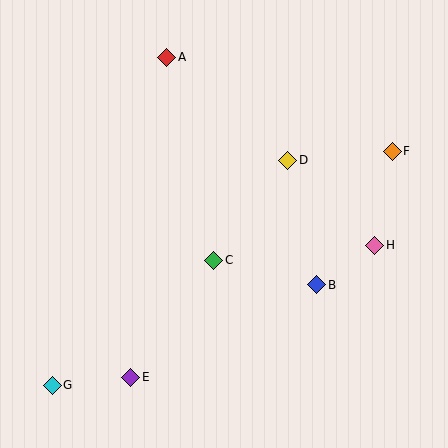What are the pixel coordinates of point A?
Point A is at (167, 57).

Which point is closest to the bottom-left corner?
Point G is closest to the bottom-left corner.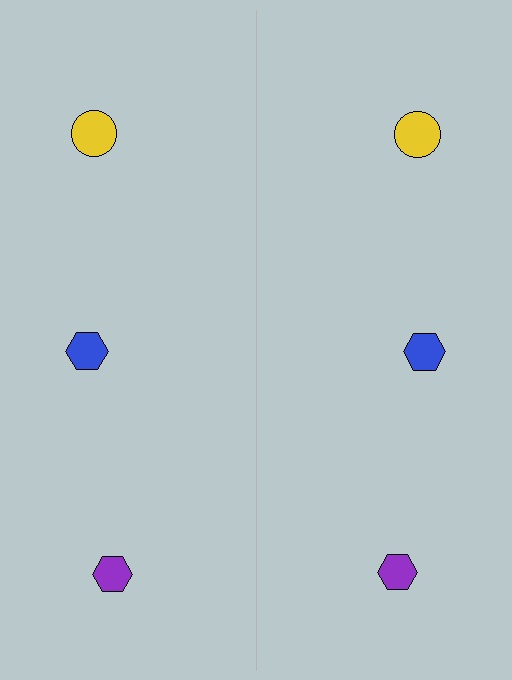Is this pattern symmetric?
Yes, this pattern has bilateral (reflection) symmetry.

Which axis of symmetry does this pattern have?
The pattern has a vertical axis of symmetry running through the center of the image.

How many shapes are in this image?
There are 6 shapes in this image.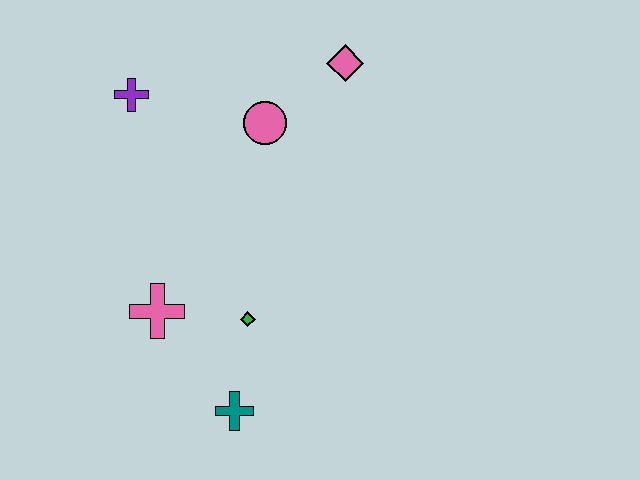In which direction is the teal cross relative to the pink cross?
The teal cross is below the pink cross.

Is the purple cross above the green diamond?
Yes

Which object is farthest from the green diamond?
The pink diamond is farthest from the green diamond.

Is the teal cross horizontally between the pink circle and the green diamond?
No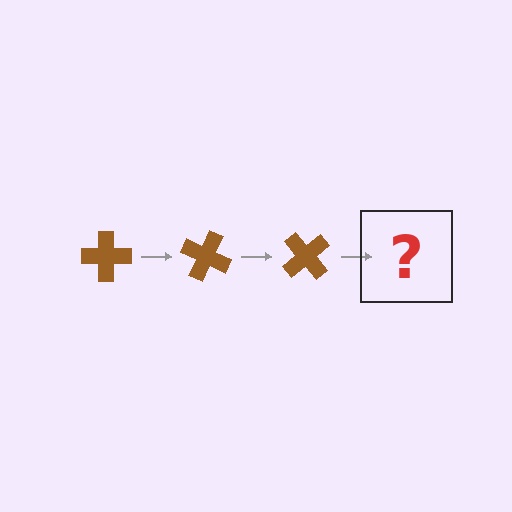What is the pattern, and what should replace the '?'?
The pattern is that the cross rotates 25 degrees each step. The '?' should be a brown cross rotated 75 degrees.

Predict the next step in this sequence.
The next step is a brown cross rotated 75 degrees.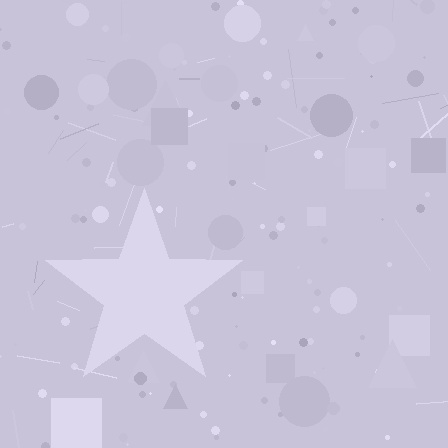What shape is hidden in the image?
A star is hidden in the image.